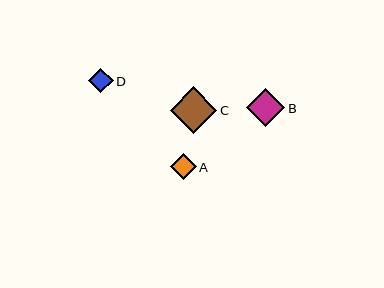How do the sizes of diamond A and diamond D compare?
Diamond A and diamond D are approximately the same size.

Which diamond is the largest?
Diamond C is the largest with a size of approximately 47 pixels.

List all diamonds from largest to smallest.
From largest to smallest: C, B, A, D.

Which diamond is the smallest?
Diamond D is the smallest with a size of approximately 24 pixels.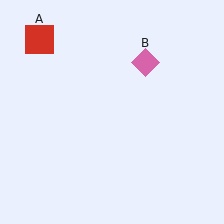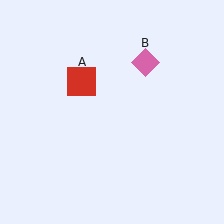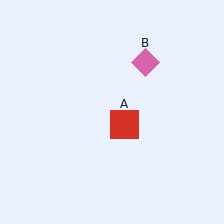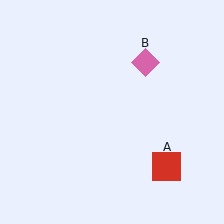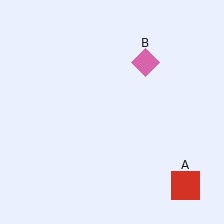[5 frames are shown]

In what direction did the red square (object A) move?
The red square (object A) moved down and to the right.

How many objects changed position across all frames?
1 object changed position: red square (object A).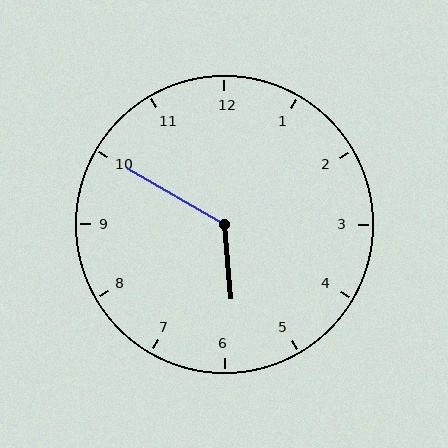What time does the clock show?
5:50.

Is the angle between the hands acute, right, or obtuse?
It is obtuse.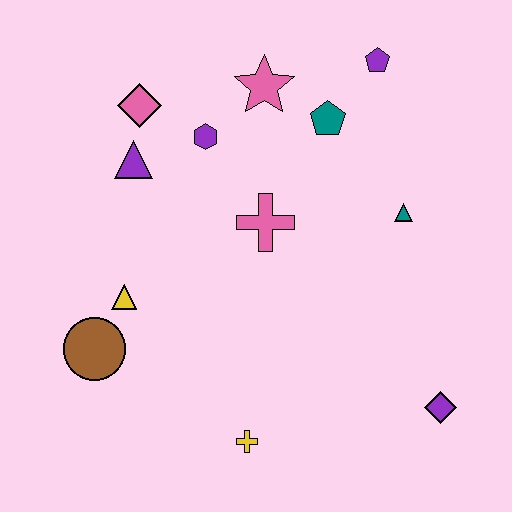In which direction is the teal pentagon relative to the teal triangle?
The teal pentagon is above the teal triangle.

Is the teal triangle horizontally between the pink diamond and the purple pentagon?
No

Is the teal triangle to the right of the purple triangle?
Yes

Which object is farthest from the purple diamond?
The pink diamond is farthest from the purple diamond.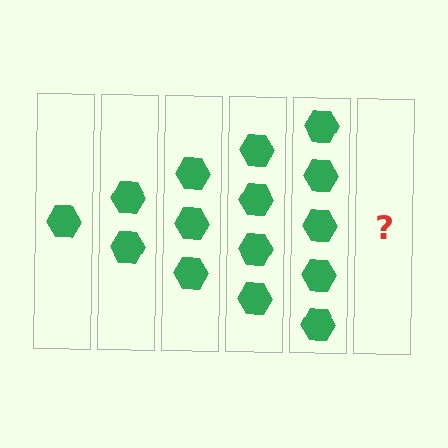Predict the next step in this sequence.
The next step is 6 hexagons.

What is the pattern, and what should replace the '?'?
The pattern is that each step adds one more hexagon. The '?' should be 6 hexagons.